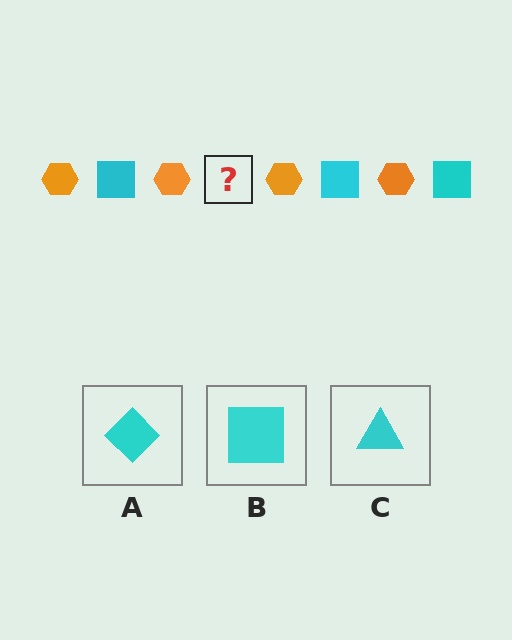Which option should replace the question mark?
Option B.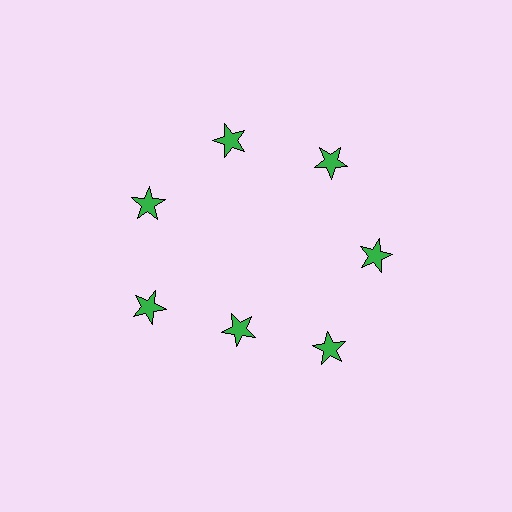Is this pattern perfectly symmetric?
No. The 7 green stars are arranged in a ring, but one element near the 6 o'clock position is pulled inward toward the center, breaking the 7-fold rotational symmetry.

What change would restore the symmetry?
The symmetry would be restored by moving it outward, back onto the ring so that all 7 stars sit at equal angles and equal distance from the center.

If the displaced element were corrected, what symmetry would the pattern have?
It would have 7-fold rotational symmetry — the pattern would map onto itself every 51 degrees.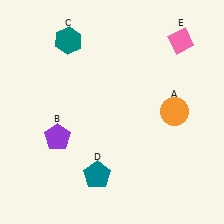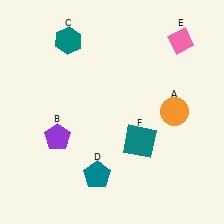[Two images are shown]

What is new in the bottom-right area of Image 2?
A teal square (F) was added in the bottom-right area of Image 2.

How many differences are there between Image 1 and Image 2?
There is 1 difference between the two images.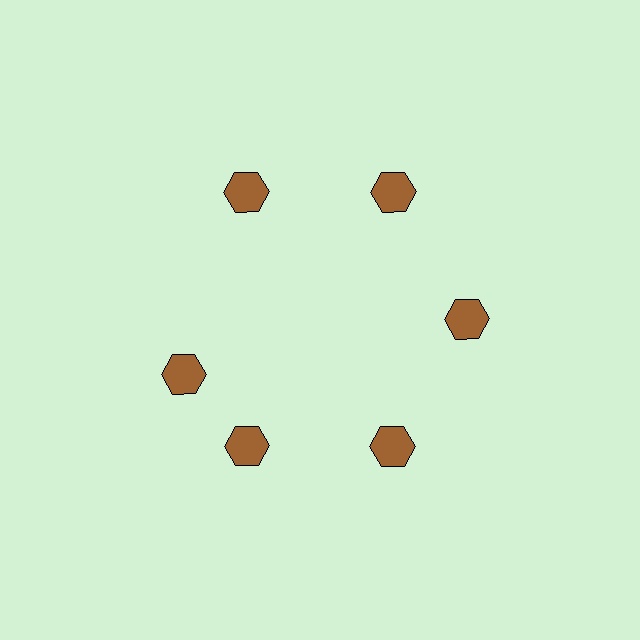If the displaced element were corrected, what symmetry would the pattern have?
It would have 6-fold rotational symmetry — the pattern would map onto itself every 60 degrees.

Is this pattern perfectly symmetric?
No. The 6 brown hexagons are arranged in a ring, but one element near the 9 o'clock position is rotated out of alignment along the ring, breaking the 6-fold rotational symmetry.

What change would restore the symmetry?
The symmetry would be restored by rotating it back into even spacing with its neighbors so that all 6 hexagons sit at equal angles and equal distance from the center.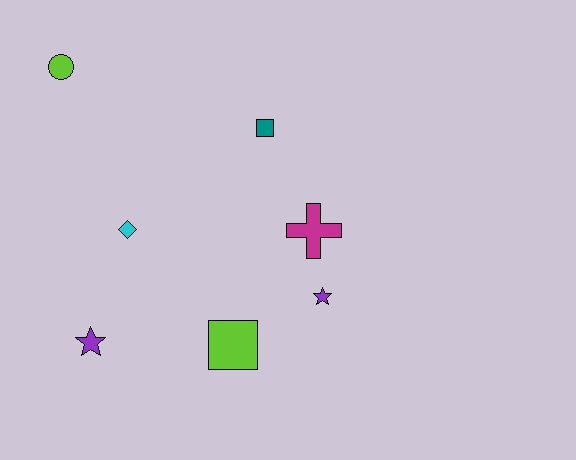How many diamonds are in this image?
There is 1 diamond.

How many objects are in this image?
There are 7 objects.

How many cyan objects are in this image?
There is 1 cyan object.